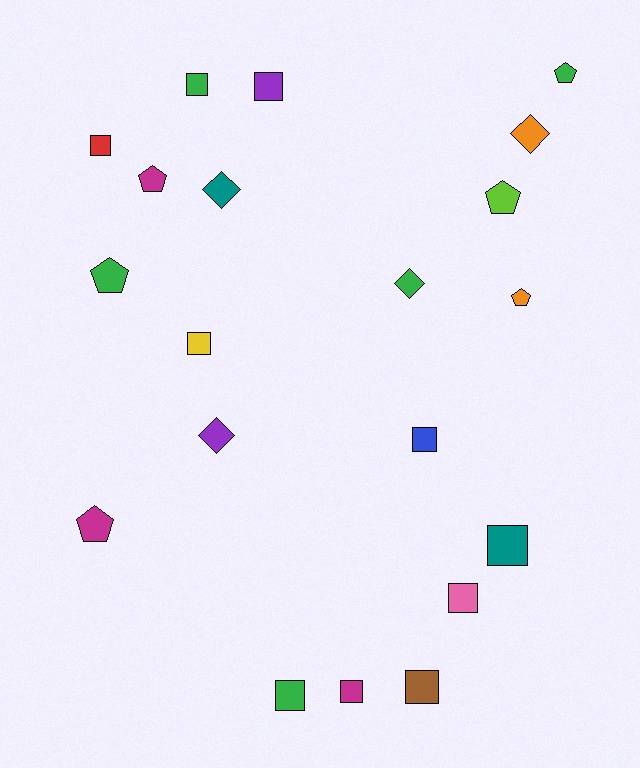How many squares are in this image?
There are 10 squares.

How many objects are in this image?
There are 20 objects.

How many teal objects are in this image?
There are 2 teal objects.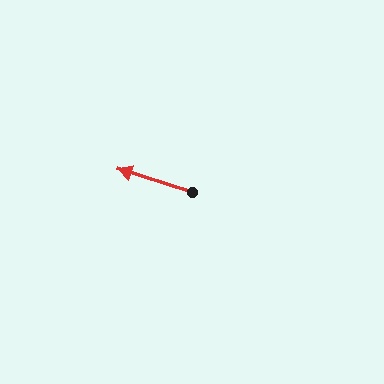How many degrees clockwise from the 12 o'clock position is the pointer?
Approximately 287 degrees.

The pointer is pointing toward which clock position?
Roughly 10 o'clock.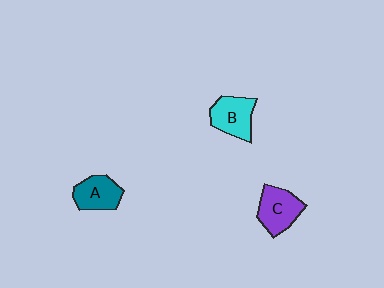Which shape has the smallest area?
Shape A (teal).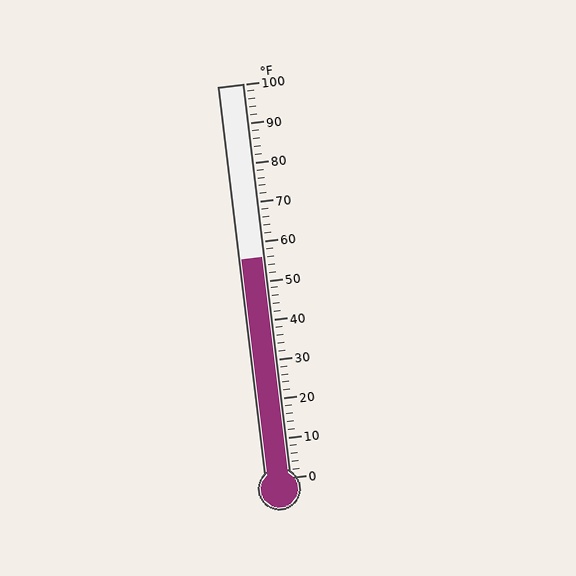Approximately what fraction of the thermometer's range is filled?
The thermometer is filled to approximately 55% of its range.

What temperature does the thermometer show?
The thermometer shows approximately 56°F.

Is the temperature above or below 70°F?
The temperature is below 70°F.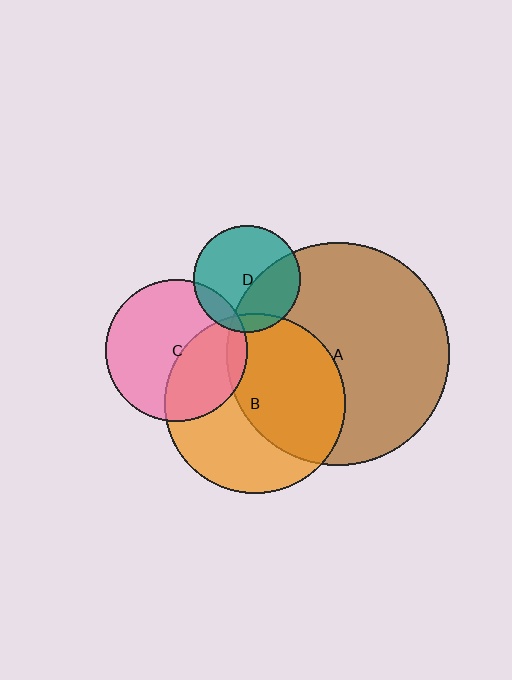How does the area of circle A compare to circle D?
Approximately 4.3 times.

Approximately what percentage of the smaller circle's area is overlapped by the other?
Approximately 10%.